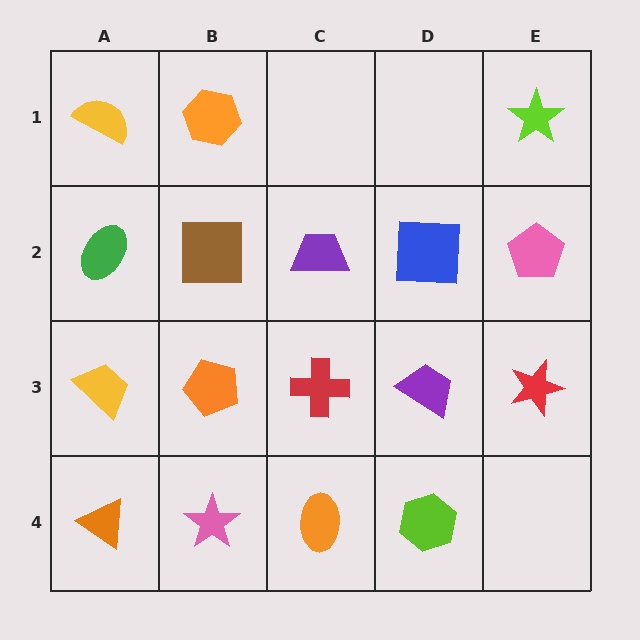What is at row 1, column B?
An orange hexagon.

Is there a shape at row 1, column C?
No, that cell is empty.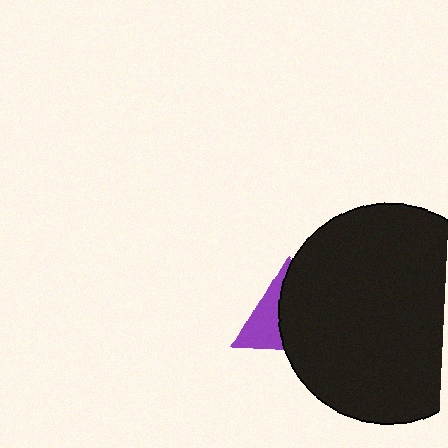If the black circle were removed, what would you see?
You would see the complete purple triangle.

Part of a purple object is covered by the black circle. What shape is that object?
It is a triangle.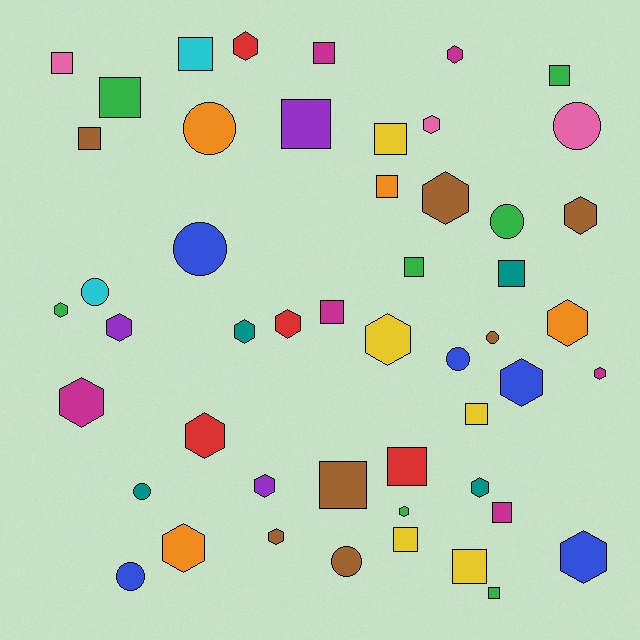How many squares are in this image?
There are 19 squares.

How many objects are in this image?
There are 50 objects.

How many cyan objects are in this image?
There are 2 cyan objects.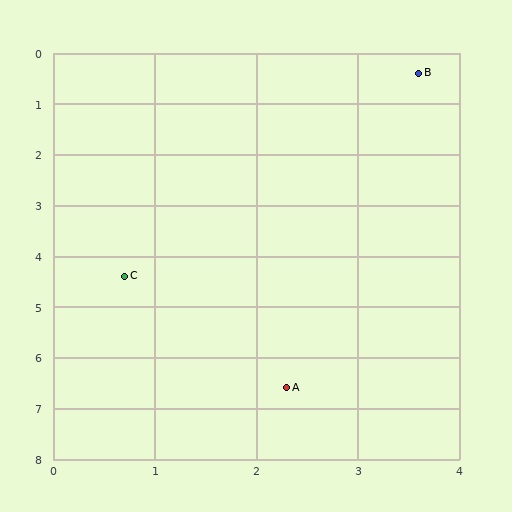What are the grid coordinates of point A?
Point A is at approximately (2.3, 6.6).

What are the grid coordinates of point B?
Point B is at approximately (3.6, 0.4).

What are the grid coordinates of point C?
Point C is at approximately (0.7, 4.4).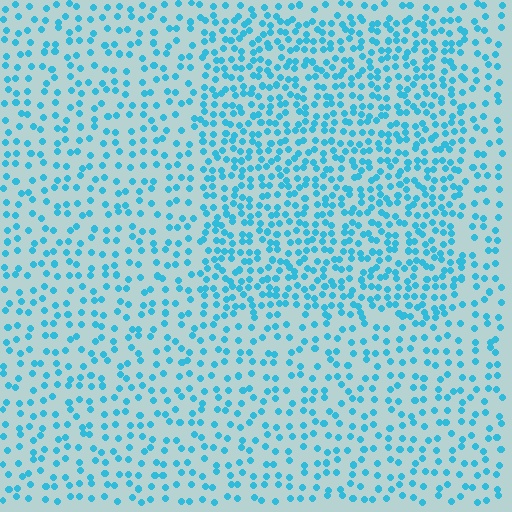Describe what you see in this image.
The image contains small cyan elements arranged at two different densities. A rectangle-shaped region is visible where the elements are more densely packed than the surrounding area.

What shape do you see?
I see a rectangle.